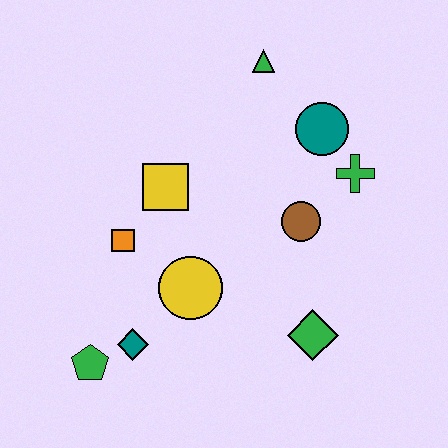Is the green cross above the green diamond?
Yes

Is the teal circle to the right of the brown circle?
Yes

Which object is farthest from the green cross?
The green pentagon is farthest from the green cross.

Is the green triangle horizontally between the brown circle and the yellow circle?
Yes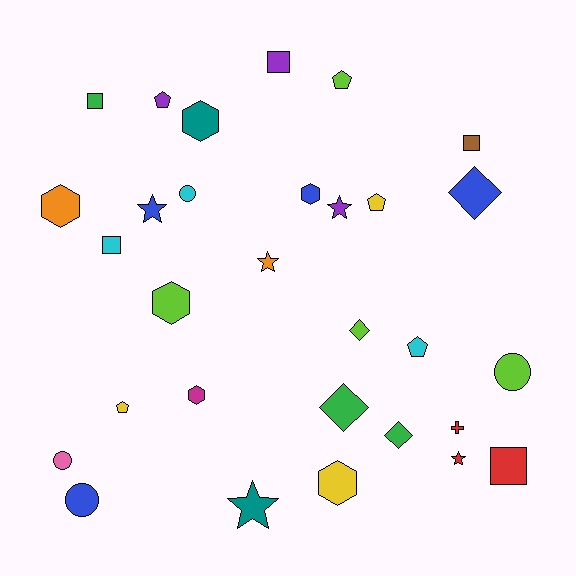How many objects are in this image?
There are 30 objects.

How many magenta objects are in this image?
There is 1 magenta object.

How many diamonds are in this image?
There are 4 diamonds.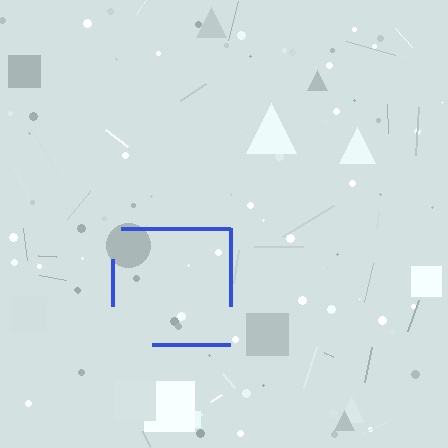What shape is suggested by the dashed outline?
The dashed outline suggests a square.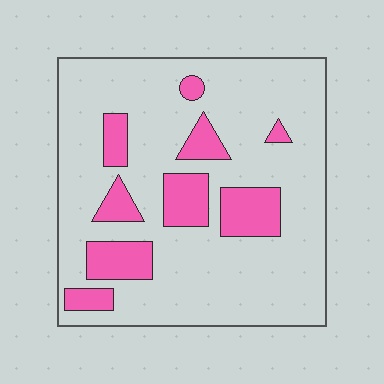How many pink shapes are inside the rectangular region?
9.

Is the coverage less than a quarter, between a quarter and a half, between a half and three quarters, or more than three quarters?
Less than a quarter.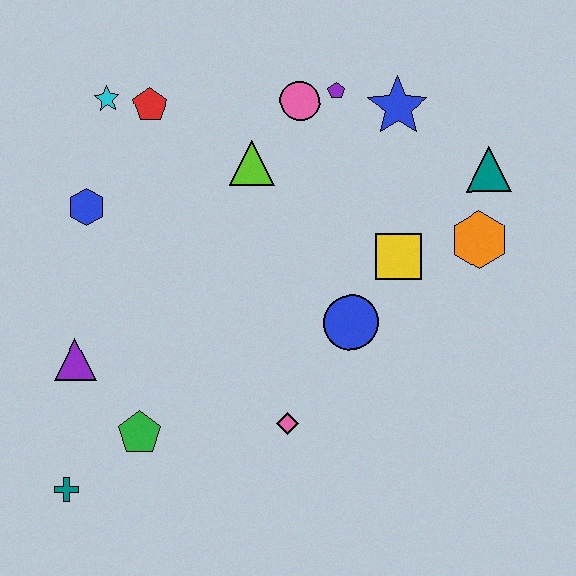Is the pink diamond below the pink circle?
Yes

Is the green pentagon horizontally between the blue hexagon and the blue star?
Yes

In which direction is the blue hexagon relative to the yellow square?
The blue hexagon is to the left of the yellow square.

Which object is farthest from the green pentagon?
The teal triangle is farthest from the green pentagon.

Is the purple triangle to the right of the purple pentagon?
No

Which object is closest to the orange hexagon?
The teal triangle is closest to the orange hexagon.